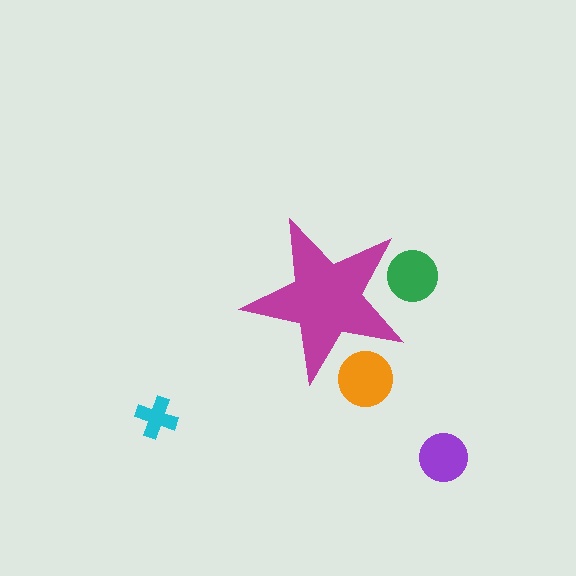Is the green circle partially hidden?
Yes, the green circle is partially hidden behind the magenta star.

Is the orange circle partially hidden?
Yes, the orange circle is partially hidden behind the magenta star.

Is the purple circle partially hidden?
No, the purple circle is fully visible.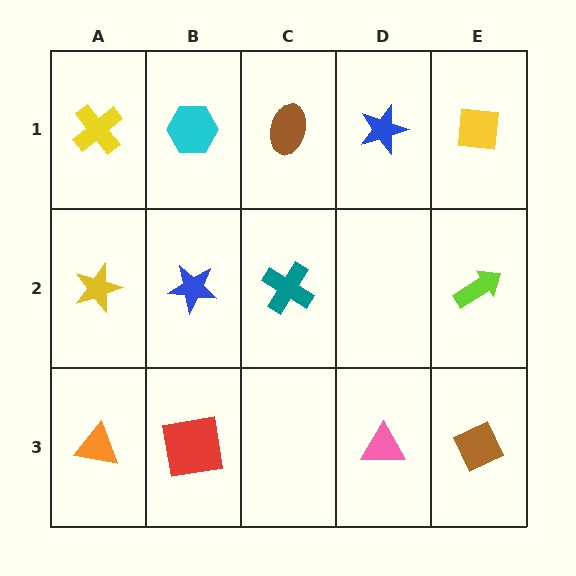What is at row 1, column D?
A blue star.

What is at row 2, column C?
A teal cross.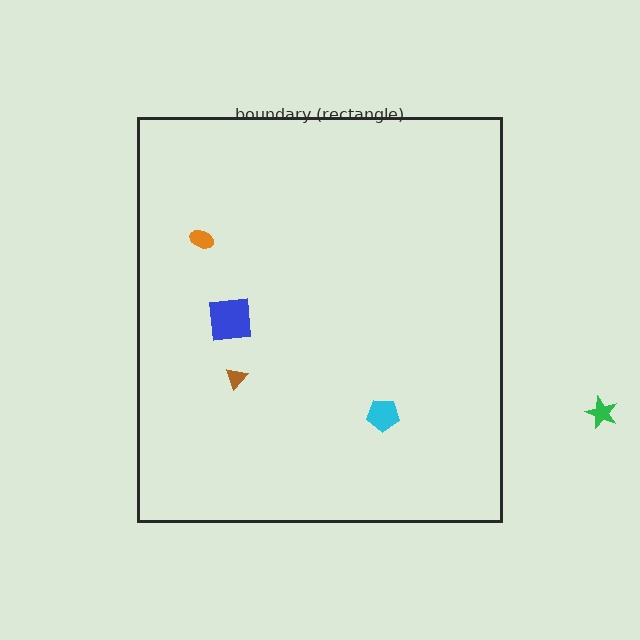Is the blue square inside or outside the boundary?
Inside.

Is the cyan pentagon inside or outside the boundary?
Inside.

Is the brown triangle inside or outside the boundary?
Inside.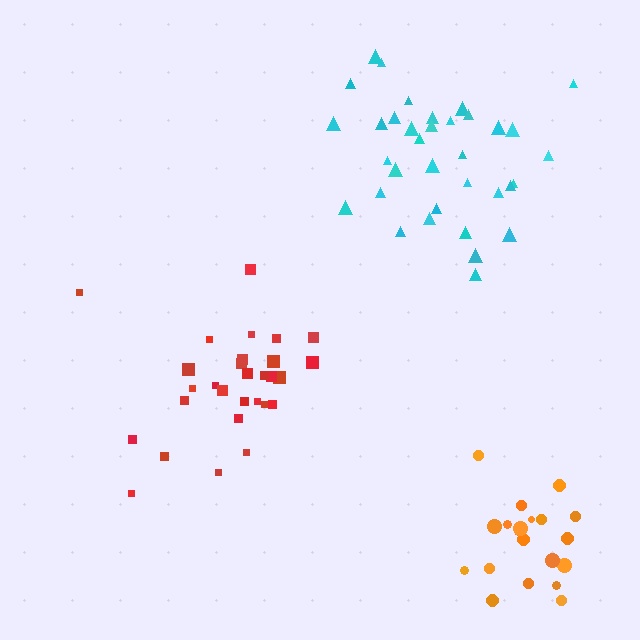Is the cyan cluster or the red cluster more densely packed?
Red.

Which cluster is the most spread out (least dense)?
Cyan.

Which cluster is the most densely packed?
Red.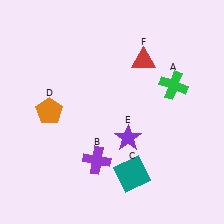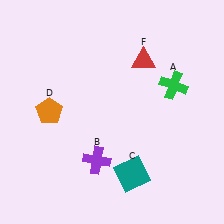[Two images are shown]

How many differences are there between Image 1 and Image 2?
There is 1 difference between the two images.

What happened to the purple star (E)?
The purple star (E) was removed in Image 2. It was in the bottom-right area of Image 1.